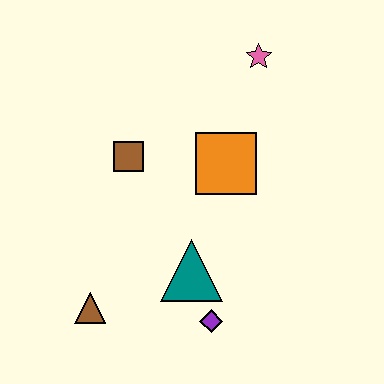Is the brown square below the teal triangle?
No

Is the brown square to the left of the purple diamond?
Yes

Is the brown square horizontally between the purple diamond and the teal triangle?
No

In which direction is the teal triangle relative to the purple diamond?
The teal triangle is above the purple diamond.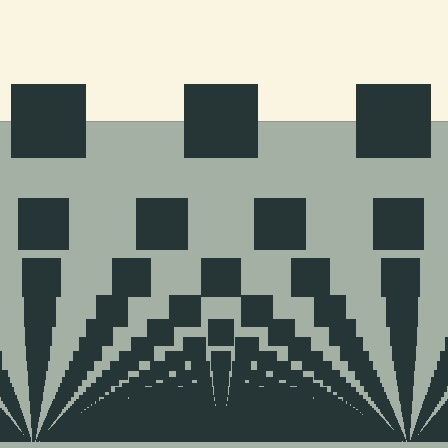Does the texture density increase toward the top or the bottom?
Density increases toward the bottom.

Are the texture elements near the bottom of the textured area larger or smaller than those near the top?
Smaller. The gradient is inverted — elements near the bottom are smaller and denser.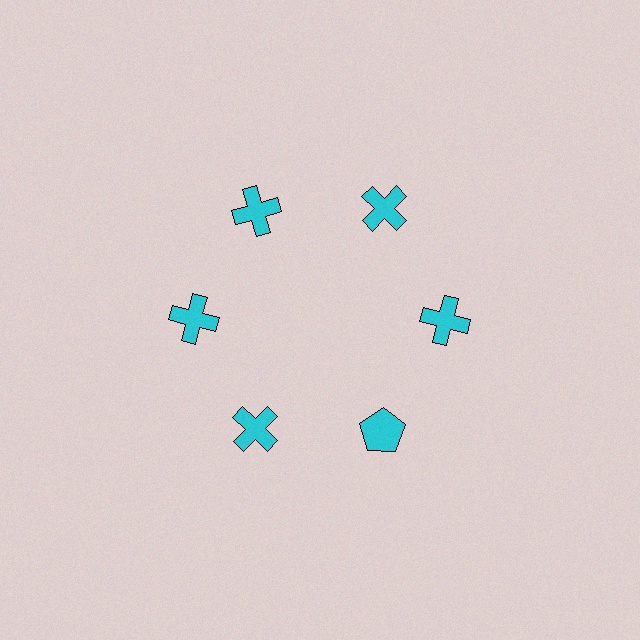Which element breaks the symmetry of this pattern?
The cyan pentagon at roughly the 5 o'clock position breaks the symmetry. All other shapes are cyan crosses.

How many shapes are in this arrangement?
There are 6 shapes arranged in a ring pattern.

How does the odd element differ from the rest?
It has a different shape: pentagon instead of cross.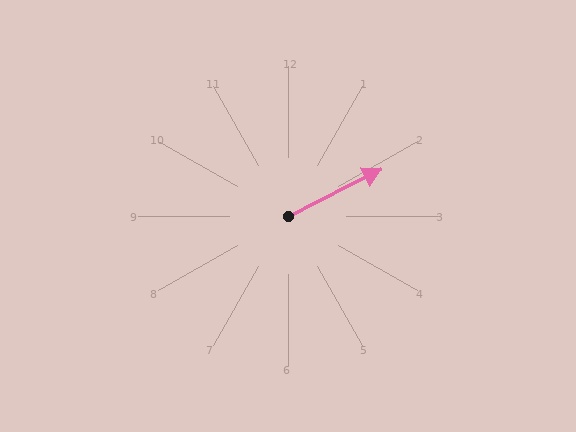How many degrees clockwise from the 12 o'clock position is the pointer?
Approximately 63 degrees.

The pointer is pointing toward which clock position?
Roughly 2 o'clock.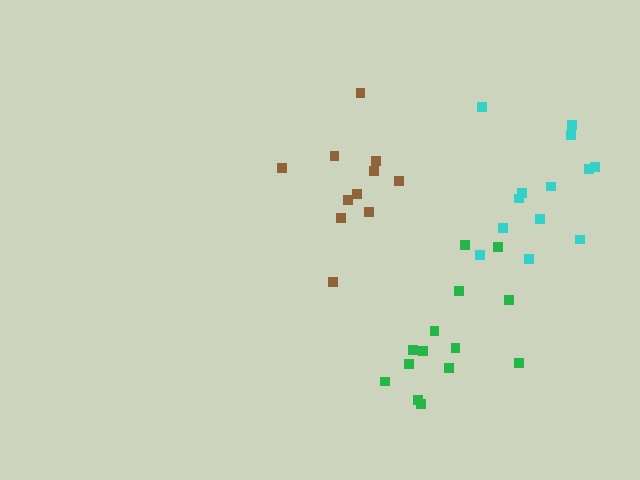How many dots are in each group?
Group 1: 11 dots, Group 2: 13 dots, Group 3: 14 dots (38 total).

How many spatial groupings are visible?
There are 3 spatial groupings.